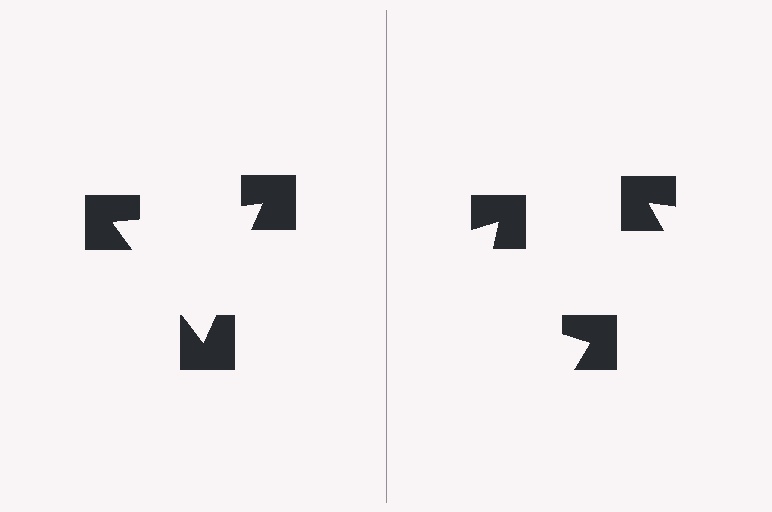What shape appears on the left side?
An illusory triangle.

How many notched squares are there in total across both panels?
6 — 3 on each side.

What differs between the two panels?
The notched squares are positioned identically on both sides; only the wedge orientations differ. On the left they align to a triangle; on the right they are misaligned.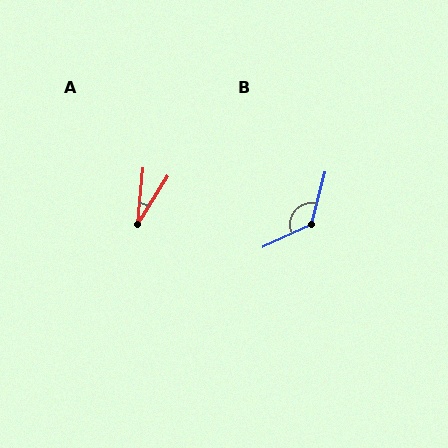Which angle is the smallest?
A, at approximately 26 degrees.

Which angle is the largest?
B, at approximately 129 degrees.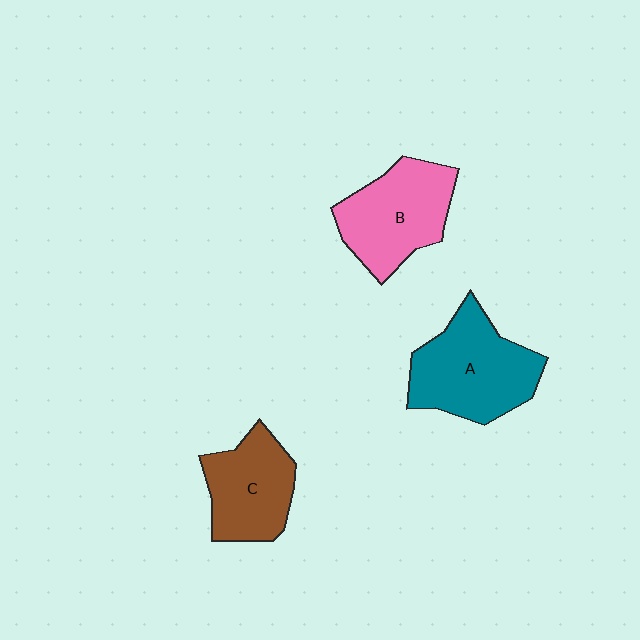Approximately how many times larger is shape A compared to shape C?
Approximately 1.3 times.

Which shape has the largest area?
Shape A (teal).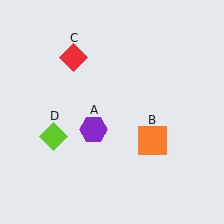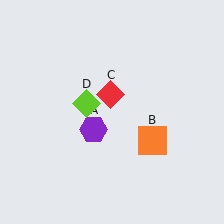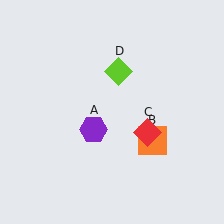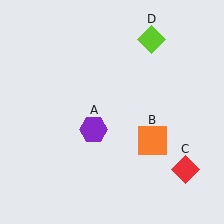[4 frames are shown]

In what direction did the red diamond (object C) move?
The red diamond (object C) moved down and to the right.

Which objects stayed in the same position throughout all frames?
Purple hexagon (object A) and orange square (object B) remained stationary.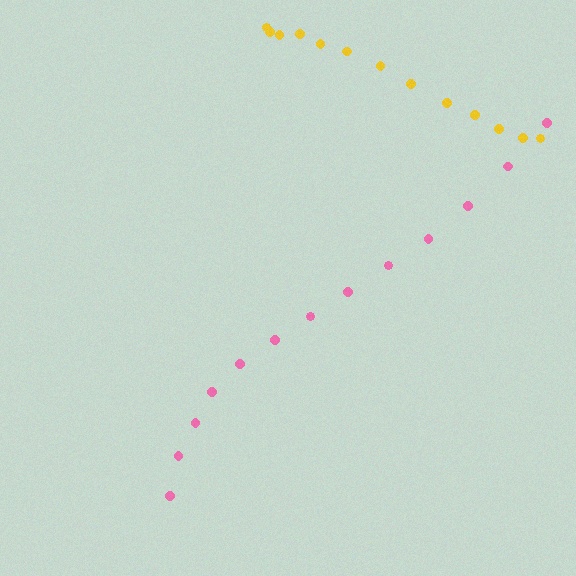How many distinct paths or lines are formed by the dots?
There are 2 distinct paths.